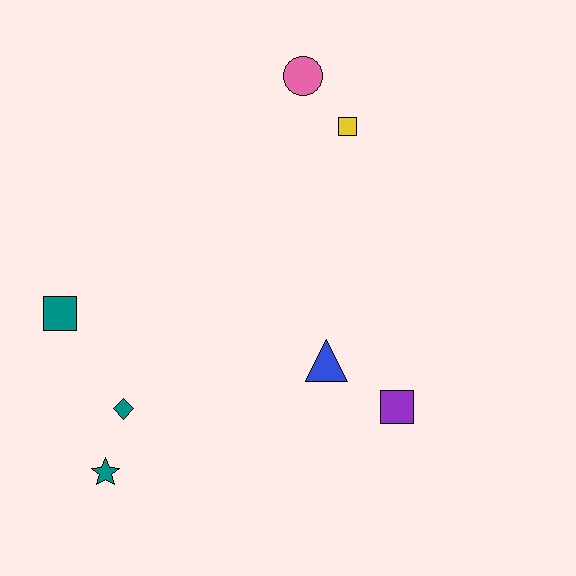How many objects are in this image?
There are 7 objects.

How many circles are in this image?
There is 1 circle.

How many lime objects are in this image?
There are no lime objects.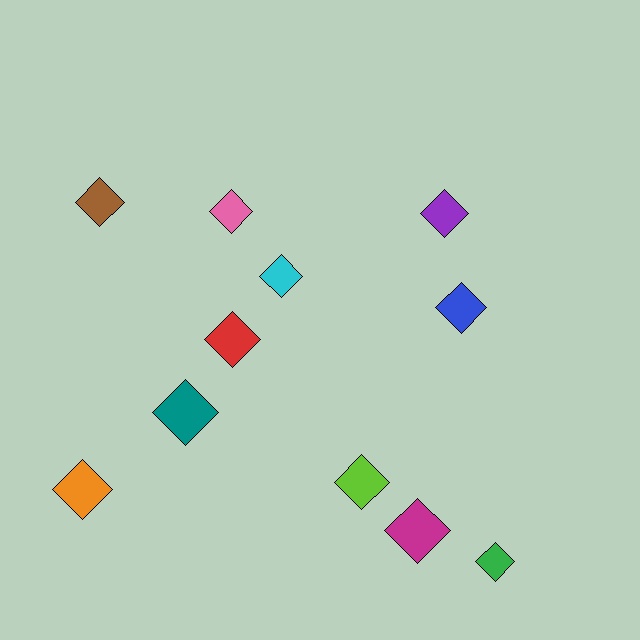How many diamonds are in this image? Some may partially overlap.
There are 11 diamonds.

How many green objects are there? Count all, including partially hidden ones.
There is 1 green object.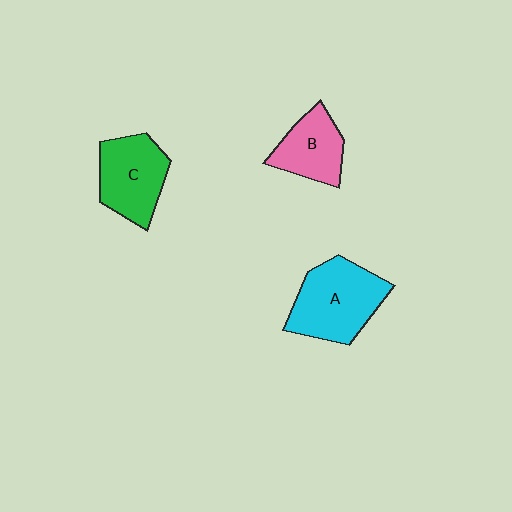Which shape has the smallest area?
Shape B (pink).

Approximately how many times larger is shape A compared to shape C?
Approximately 1.2 times.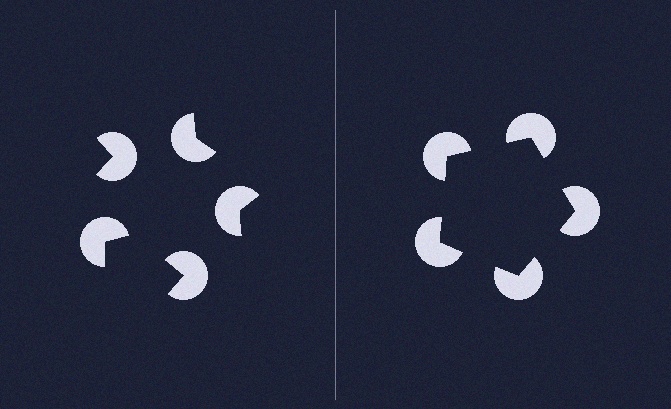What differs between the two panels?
The pac-man discs are positioned identically on both sides; only the wedge orientations differ. On the right they align to a pentagon; on the left they are misaligned.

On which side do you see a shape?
An illusory pentagon appears on the right side. On the left side the wedge cuts are rotated, so no coherent shape forms.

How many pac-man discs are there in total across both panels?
10 — 5 on each side.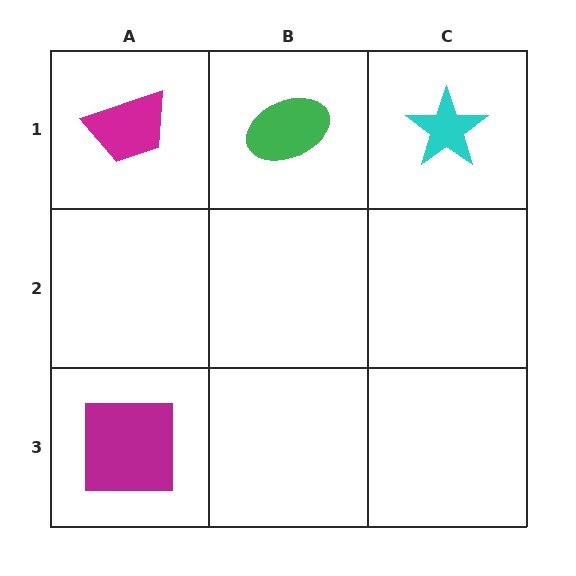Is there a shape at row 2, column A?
No, that cell is empty.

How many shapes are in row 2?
0 shapes.